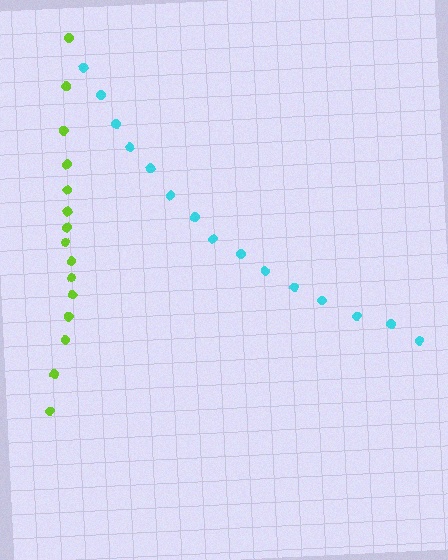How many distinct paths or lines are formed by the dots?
There are 2 distinct paths.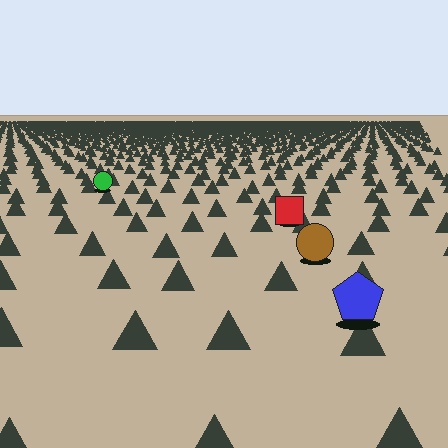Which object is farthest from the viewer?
The green circle is farthest from the viewer. It appears smaller and the ground texture around it is denser.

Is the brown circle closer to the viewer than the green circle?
Yes. The brown circle is closer — you can tell from the texture gradient: the ground texture is coarser near it.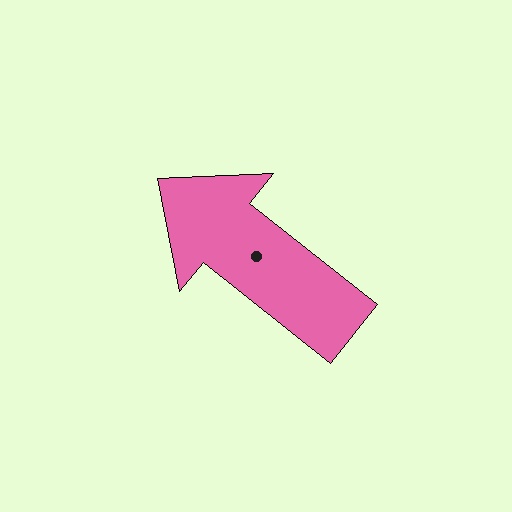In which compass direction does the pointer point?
Northwest.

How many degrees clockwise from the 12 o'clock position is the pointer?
Approximately 308 degrees.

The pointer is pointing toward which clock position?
Roughly 10 o'clock.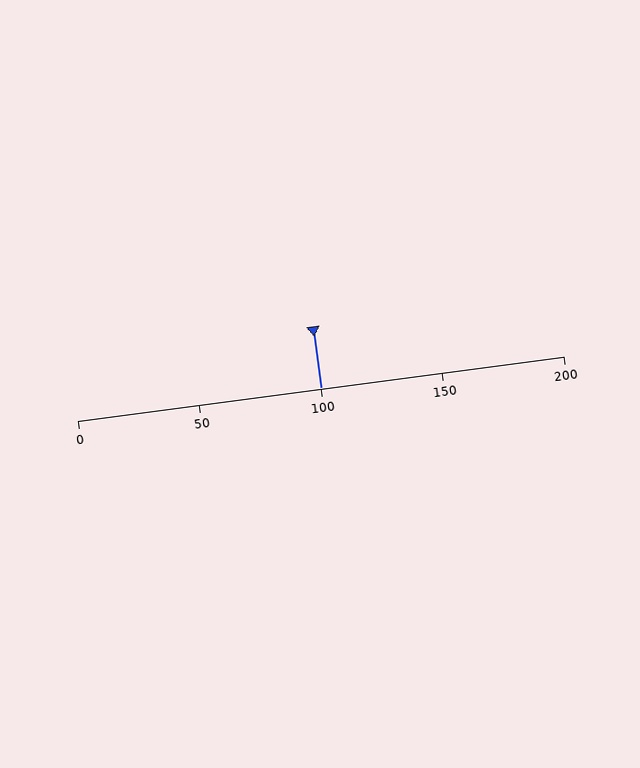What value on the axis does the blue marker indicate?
The marker indicates approximately 100.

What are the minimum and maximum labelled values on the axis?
The axis runs from 0 to 200.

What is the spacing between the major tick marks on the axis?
The major ticks are spaced 50 apart.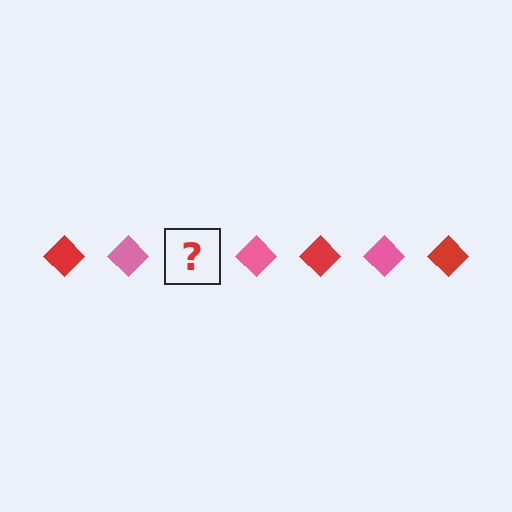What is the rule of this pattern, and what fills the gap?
The rule is that the pattern cycles through red, pink diamonds. The gap should be filled with a red diamond.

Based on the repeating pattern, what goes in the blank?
The blank should be a red diamond.